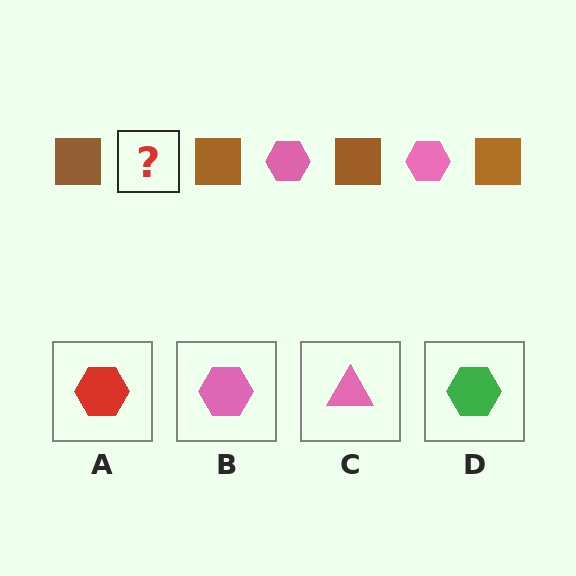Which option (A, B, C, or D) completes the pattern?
B.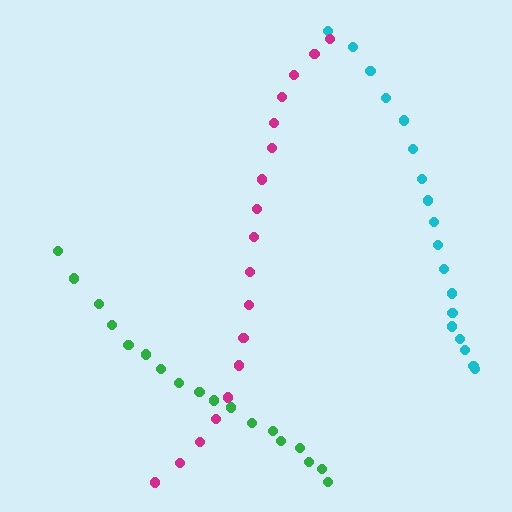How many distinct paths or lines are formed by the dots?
There are 3 distinct paths.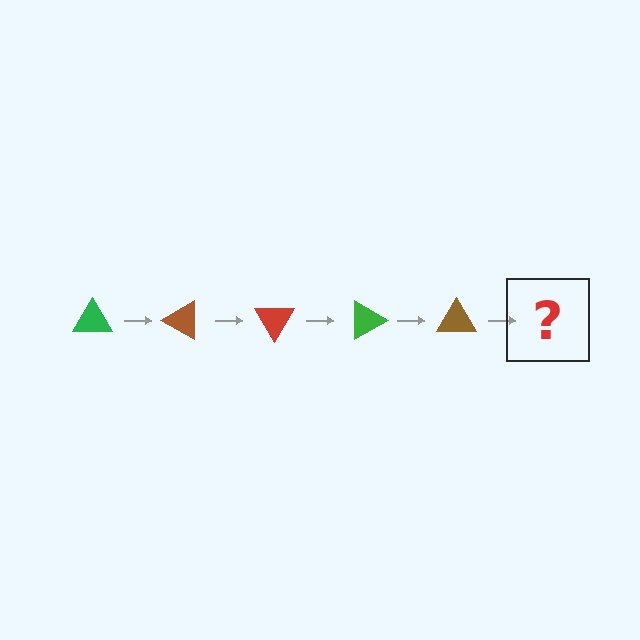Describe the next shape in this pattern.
It should be a red triangle, rotated 150 degrees from the start.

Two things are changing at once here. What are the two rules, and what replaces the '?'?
The two rules are that it rotates 30 degrees each step and the color cycles through green, brown, and red. The '?' should be a red triangle, rotated 150 degrees from the start.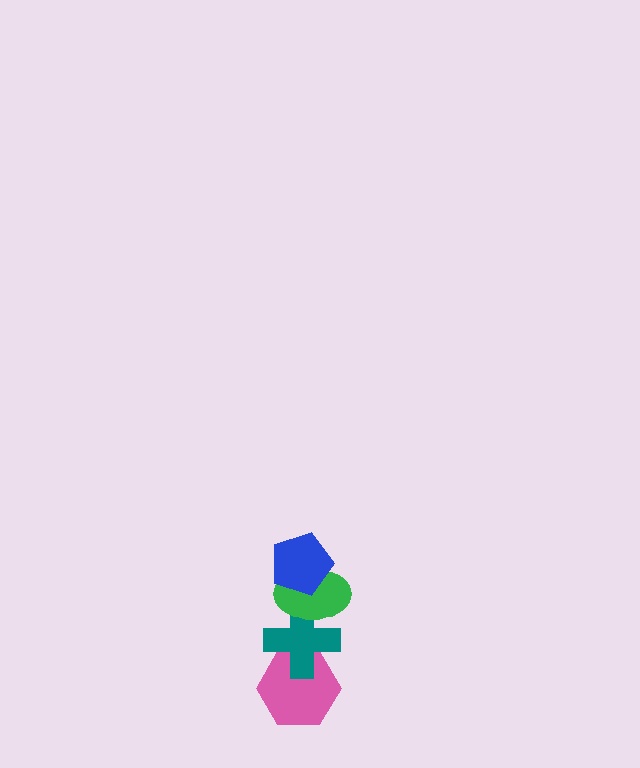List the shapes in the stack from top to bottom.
From top to bottom: the blue pentagon, the green ellipse, the teal cross, the pink hexagon.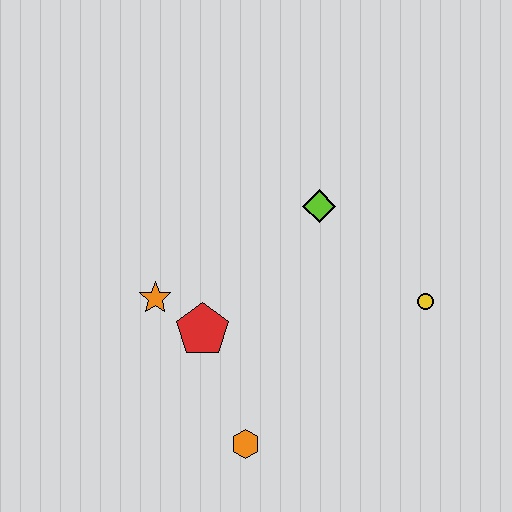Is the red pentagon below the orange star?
Yes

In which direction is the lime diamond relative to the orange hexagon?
The lime diamond is above the orange hexagon.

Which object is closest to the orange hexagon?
The red pentagon is closest to the orange hexagon.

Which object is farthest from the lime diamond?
The orange hexagon is farthest from the lime diamond.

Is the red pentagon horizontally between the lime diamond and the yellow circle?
No